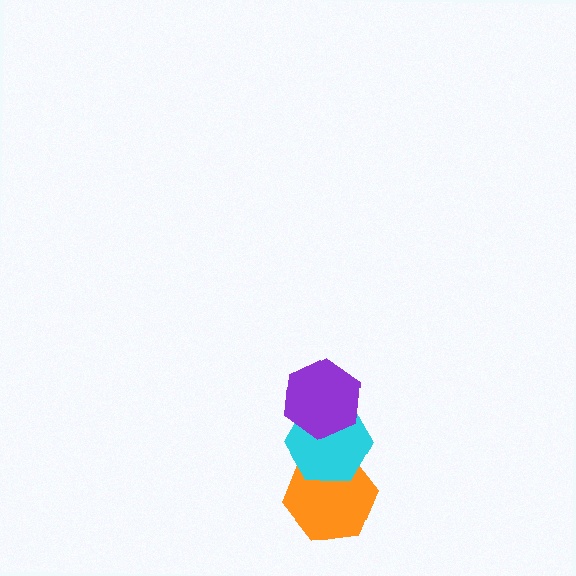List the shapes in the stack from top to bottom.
From top to bottom: the purple hexagon, the cyan hexagon, the orange hexagon.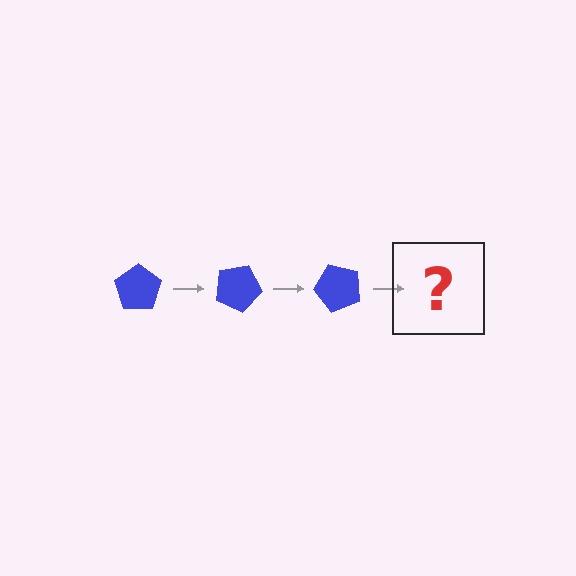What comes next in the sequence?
The next element should be a blue pentagon rotated 75 degrees.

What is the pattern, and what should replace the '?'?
The pattern is that the pentagon rotates 25 degrees each step. The '?' should be a blue pentagon rotated 75 degrees.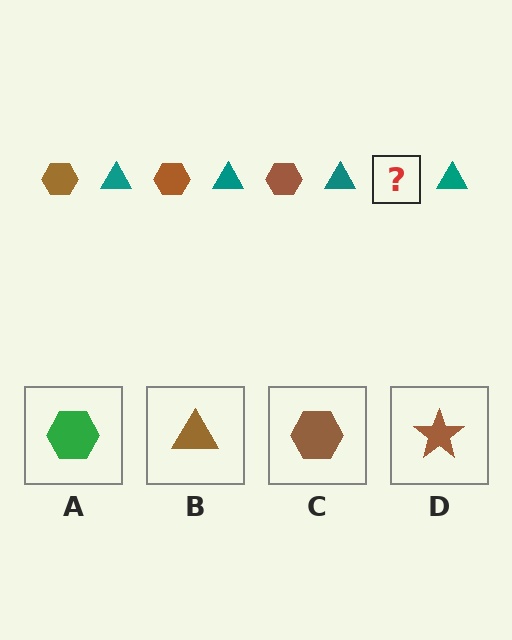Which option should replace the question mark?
Option C.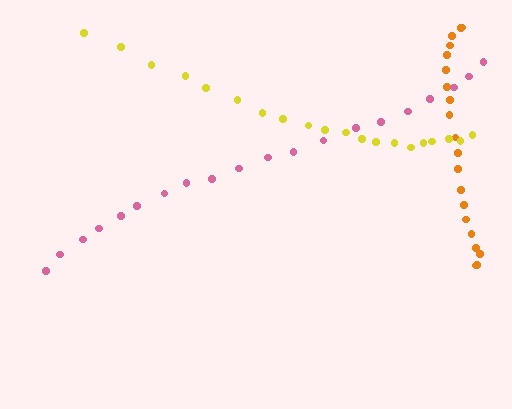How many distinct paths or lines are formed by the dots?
There are 3 distinct paths.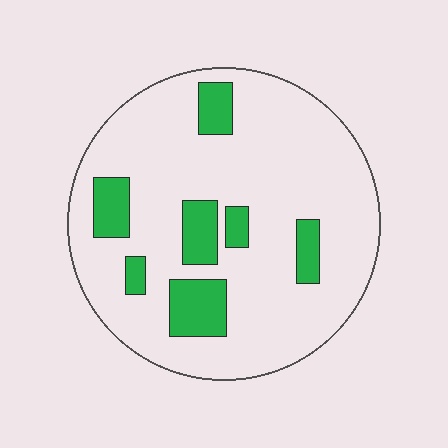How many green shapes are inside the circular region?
7.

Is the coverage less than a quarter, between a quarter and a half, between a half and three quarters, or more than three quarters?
Less than a quarter.